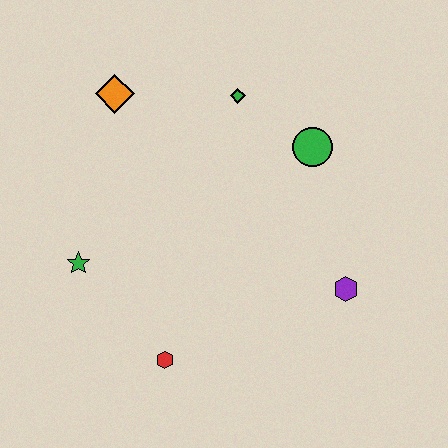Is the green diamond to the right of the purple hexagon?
No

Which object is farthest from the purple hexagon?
The orange diamond is farthest from the purple hexagon.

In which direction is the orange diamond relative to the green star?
The orange diamond is above the green star.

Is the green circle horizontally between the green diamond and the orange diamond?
No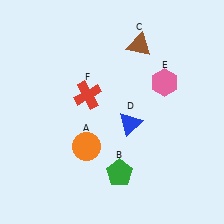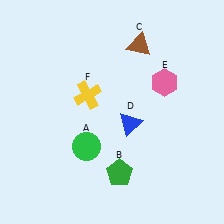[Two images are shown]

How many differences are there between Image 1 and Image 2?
There are 2 differences between the two images.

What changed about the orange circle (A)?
In Image 1, A is orange. In Image 2, it changed to green.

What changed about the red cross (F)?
In Image 1, F is red. In Image 2, it changed to yellow.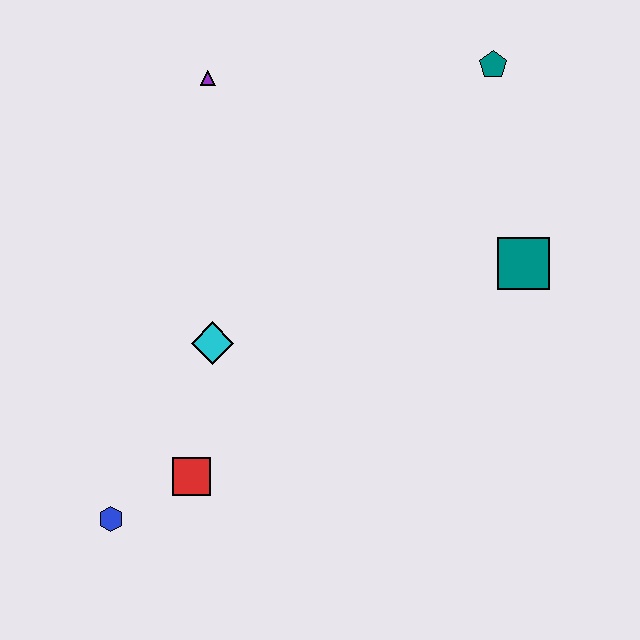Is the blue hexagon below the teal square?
Yes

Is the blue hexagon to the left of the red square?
Yes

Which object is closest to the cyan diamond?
The red square is closest to the cyan diamond.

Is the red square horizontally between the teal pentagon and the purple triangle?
No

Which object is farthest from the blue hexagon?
The teal pentagon is farthest from the blue hexagon.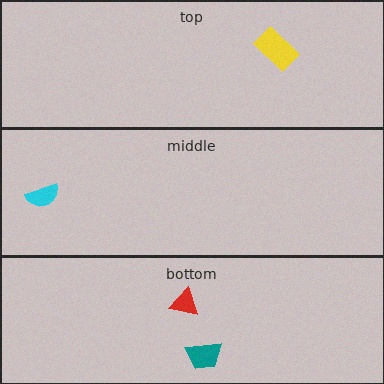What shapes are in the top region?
The yellow rectangle.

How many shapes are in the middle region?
1.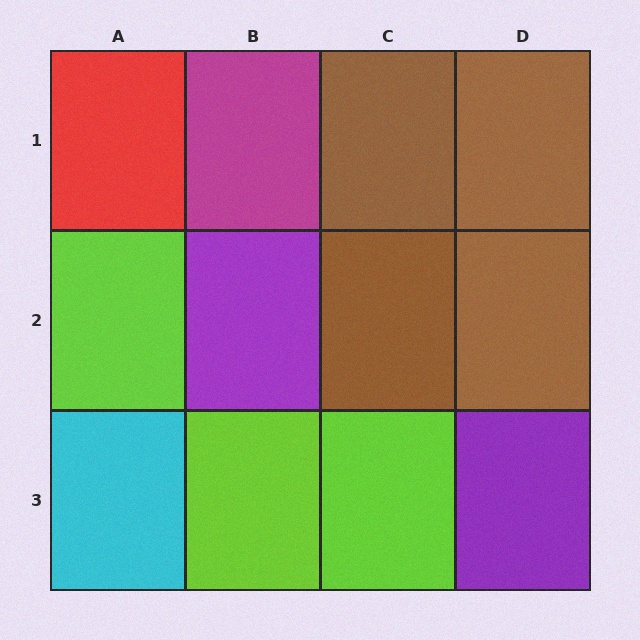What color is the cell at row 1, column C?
Brown.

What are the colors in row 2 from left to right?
Lime, purple, brown, brown.